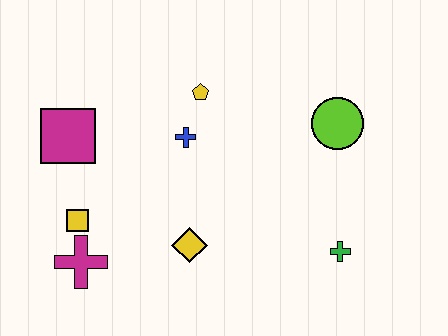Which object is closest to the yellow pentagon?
The blue cross is closest to the yellow pentagon.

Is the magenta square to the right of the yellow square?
No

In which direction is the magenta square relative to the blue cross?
The magenta square is to the left of the blue cross.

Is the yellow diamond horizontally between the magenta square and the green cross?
Yes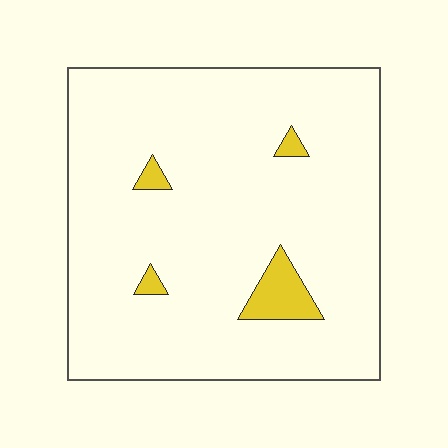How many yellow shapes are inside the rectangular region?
4.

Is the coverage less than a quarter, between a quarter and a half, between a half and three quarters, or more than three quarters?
Less than a quarter.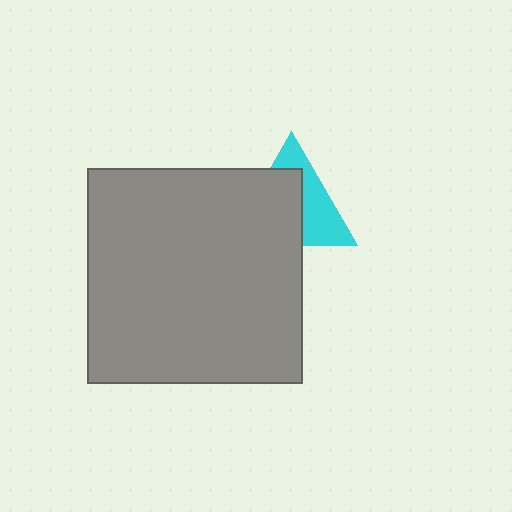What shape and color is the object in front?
The object in front is a gray square.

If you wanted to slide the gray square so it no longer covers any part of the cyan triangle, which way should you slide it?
Slide it toward the lower-left — that is the most direct way to separate the two shapes.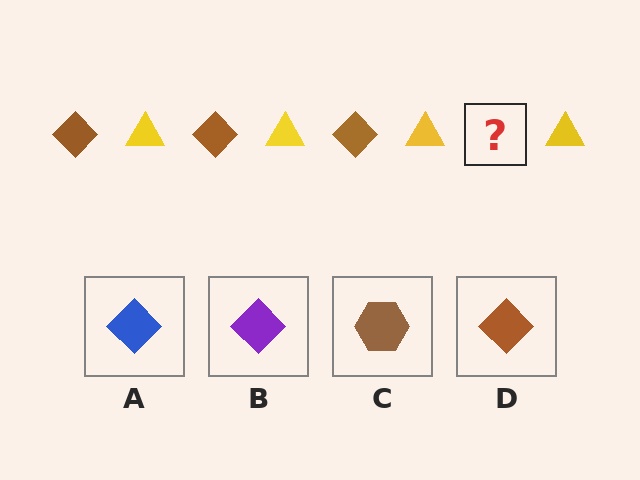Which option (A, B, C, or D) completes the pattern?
D.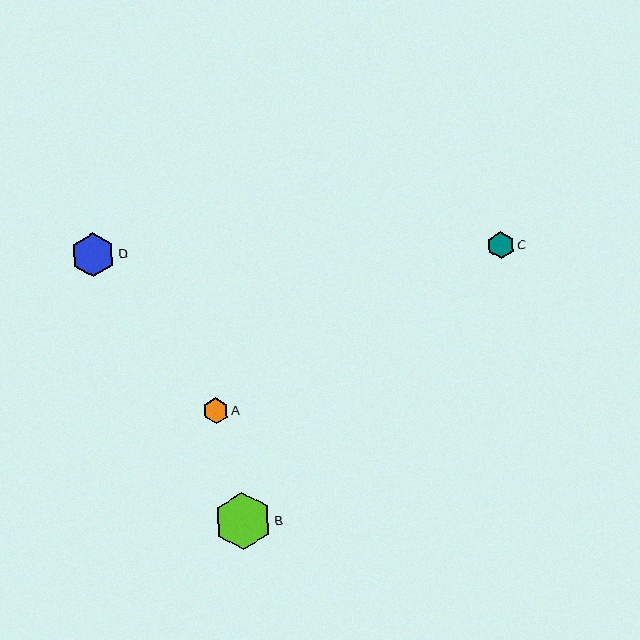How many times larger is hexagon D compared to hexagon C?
Hexagon D is approximately 1.6 times the size of hexagon C.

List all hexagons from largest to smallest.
From largest to smallest: B, D, C, A.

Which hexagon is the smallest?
Hexagon A is the smallest with a size of approximately 26 pixels.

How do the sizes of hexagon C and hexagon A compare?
Hexagon C and hexagon A are approximately the same size.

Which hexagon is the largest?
Hexagon B is the largest with a size of approximately 58 pixels.